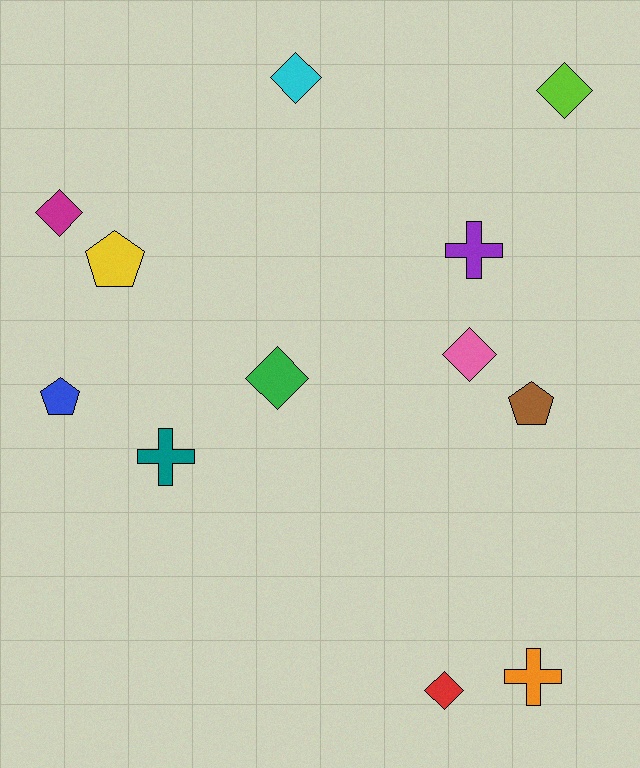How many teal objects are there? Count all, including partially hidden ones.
There is 1 teal object.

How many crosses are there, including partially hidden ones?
There are 3 crosses.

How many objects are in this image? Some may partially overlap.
There are 12 objects.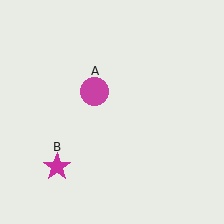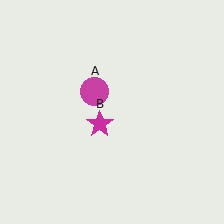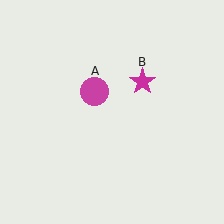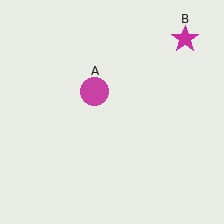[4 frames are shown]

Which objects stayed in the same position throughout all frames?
Magenta circle (object A) remained stationary.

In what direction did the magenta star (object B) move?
The magenta star (object B) moved up and to the right.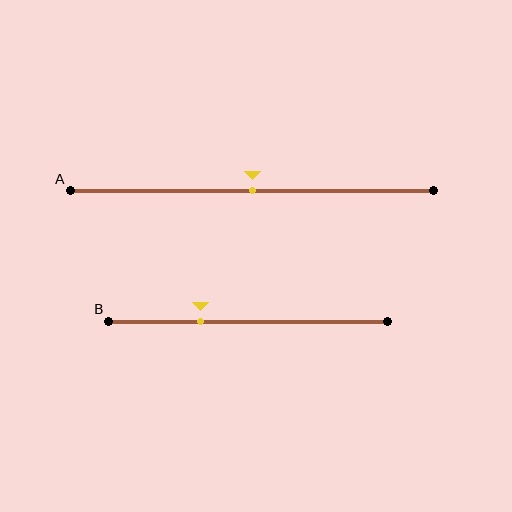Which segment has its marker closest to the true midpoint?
Segment A has its marker closest to the true midpoint.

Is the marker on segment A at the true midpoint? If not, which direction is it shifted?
Yes, the marker on segment A is at the true midpoint.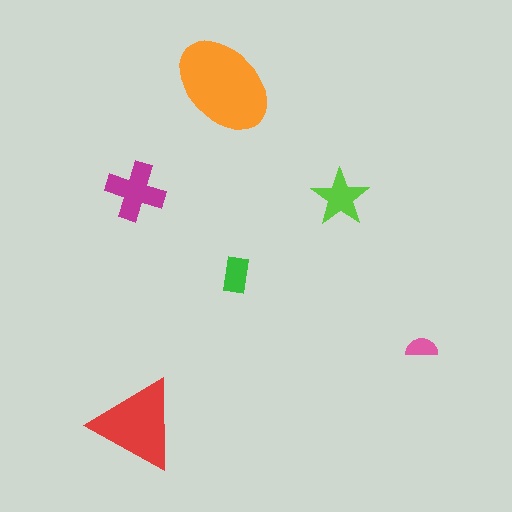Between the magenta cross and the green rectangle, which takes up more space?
The magenta cross.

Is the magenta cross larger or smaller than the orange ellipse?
Smaller.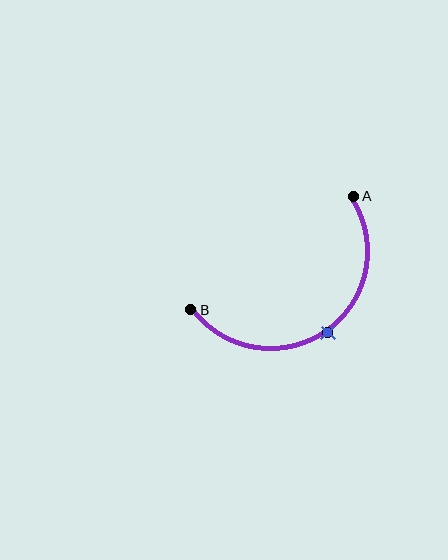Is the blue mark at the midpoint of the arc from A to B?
Yes. The blue mark lies on the arc at equal arc-length from both A and B — it is the arc midpoint.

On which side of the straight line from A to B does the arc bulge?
The arc bulges below and to the right of the straight line connecting A and B.